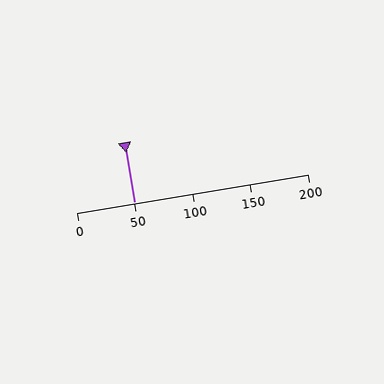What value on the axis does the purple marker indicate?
The marker indicates approximately 50.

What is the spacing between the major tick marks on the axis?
The major ticks are spaced 50 apart.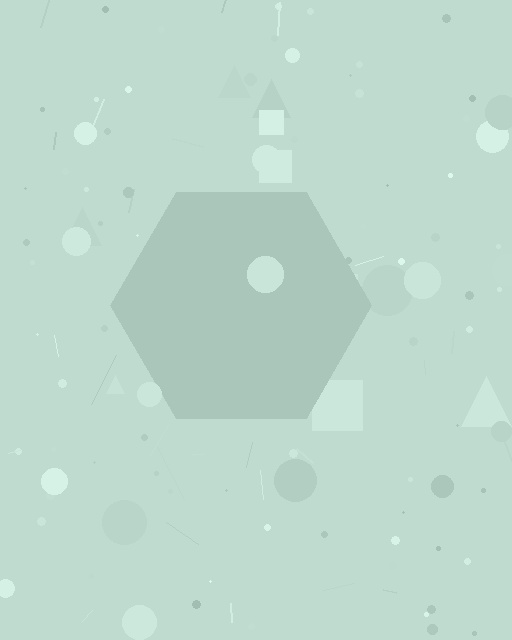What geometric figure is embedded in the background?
A hexagon is embedded in the background.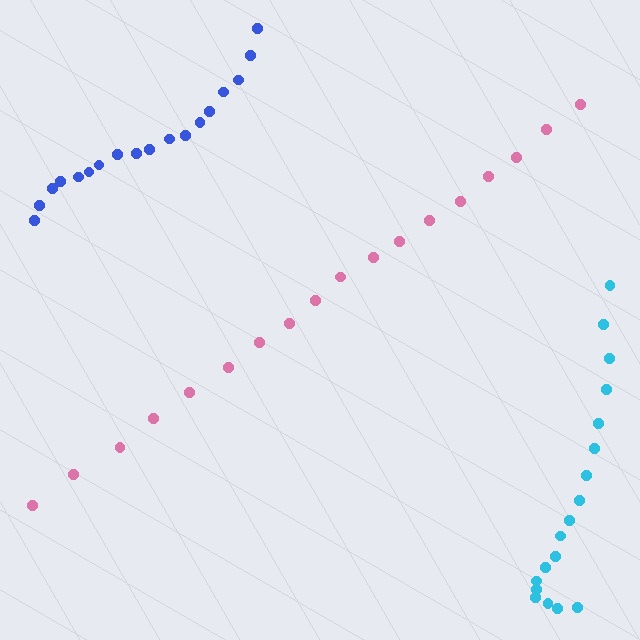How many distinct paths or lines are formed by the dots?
There are 3 distinct paths.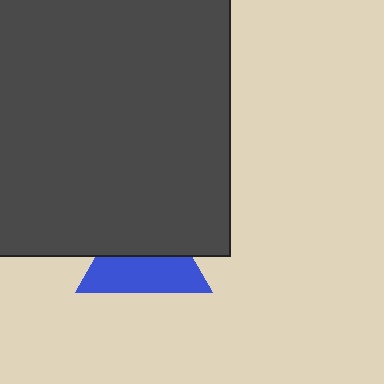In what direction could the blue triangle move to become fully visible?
The blue triangle could move down. That would shift it out from behind the dark gray rectangle entirely.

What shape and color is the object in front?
The object in front is a dark gray rectangle.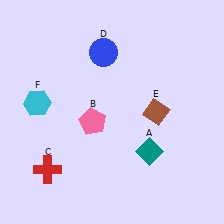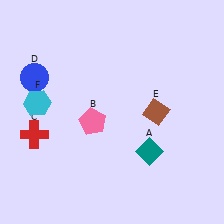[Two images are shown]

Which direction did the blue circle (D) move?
The blue circle (D) moved left.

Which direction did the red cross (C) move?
The red cross (C) moved up.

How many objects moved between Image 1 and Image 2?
2 objects moved between the two images.